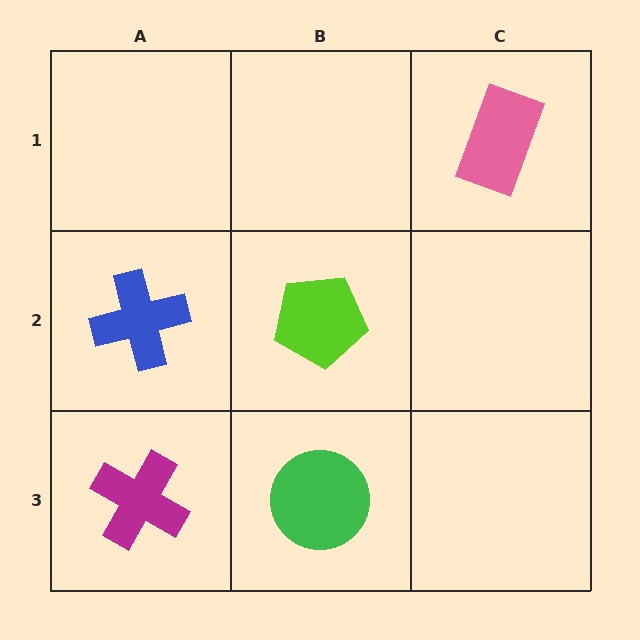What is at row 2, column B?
A lime pentagon.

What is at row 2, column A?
A blue cross.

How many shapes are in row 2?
2 shapes.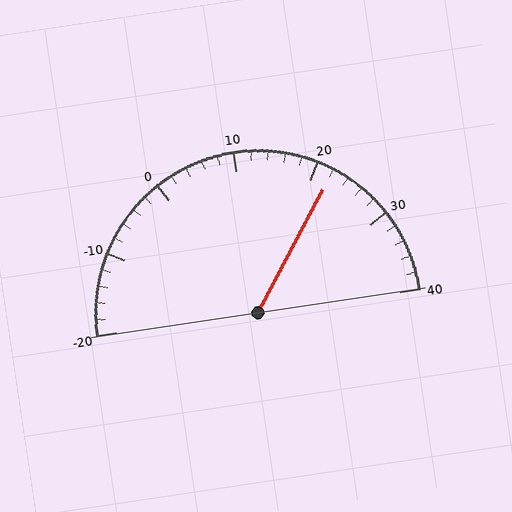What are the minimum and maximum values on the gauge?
The gauge ranges from -20 to 40.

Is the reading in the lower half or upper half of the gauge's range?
The reading is in the upper half of the range (-20 to 40).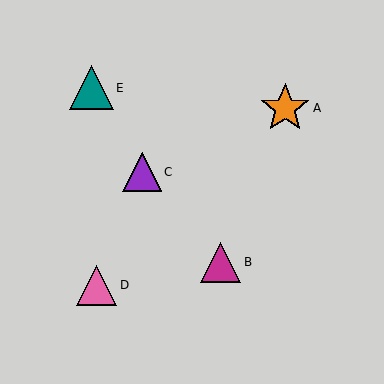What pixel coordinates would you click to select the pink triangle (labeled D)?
Click at (97, 285) to select the pink triangle D.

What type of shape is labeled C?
Shape C is a purple triangle.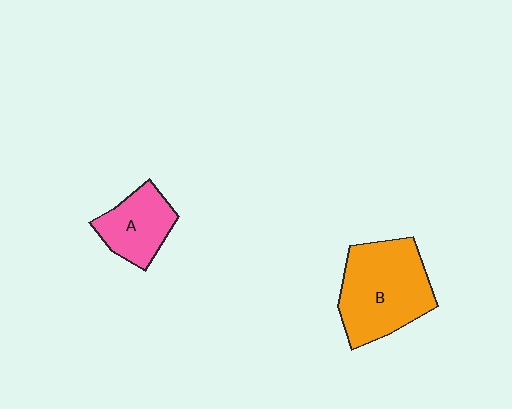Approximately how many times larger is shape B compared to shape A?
Approximately 1.8 times.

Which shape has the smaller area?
Shape A (pink).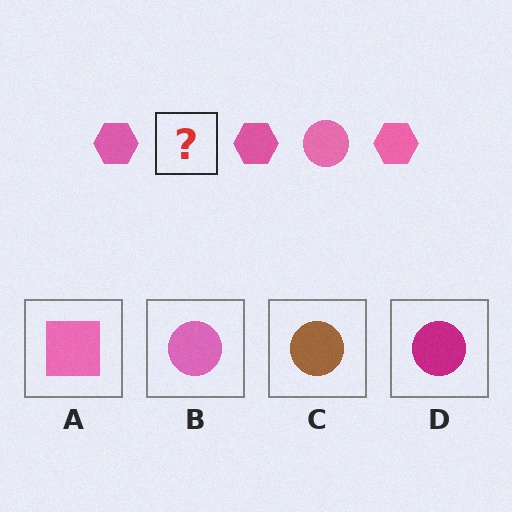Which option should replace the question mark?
Option B.